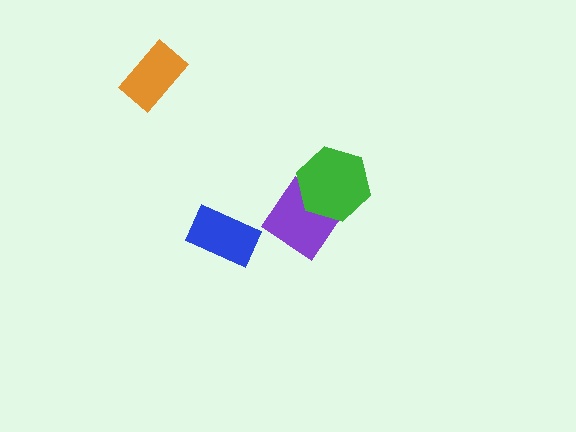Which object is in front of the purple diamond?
The green hexagon is in front of the purple diamond.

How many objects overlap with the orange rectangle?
0 objects overlap with the orange rectangle.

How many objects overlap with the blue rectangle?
0 objects overlap with the blue rectangle.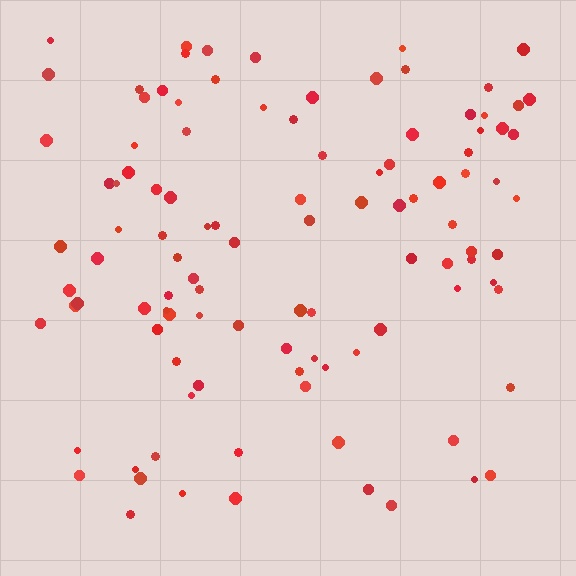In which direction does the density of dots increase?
From bottom to top, with the top side densest.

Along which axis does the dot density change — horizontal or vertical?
Vertical.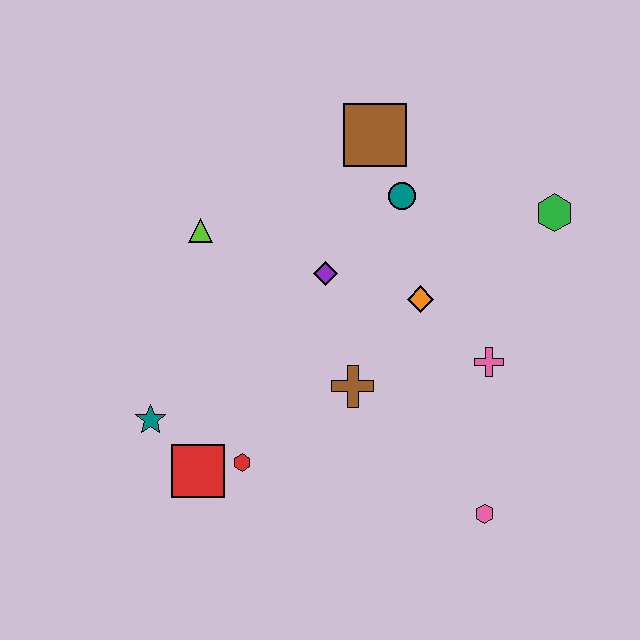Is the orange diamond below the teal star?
No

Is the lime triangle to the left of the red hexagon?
Yes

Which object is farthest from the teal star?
The green hexagon is farthest from the teal star.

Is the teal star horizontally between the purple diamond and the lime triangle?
No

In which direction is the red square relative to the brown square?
The red square is below the brown square.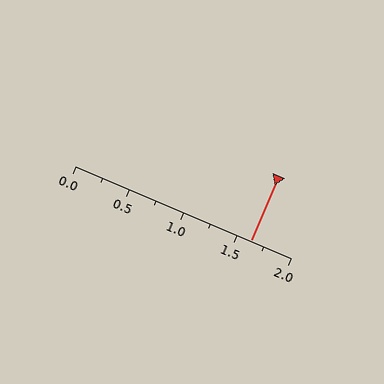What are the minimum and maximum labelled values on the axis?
The axis runs from 0.0 to 2.0.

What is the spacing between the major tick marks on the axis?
The major ticks are spaced 0.5 apart.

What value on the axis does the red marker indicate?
The marker indicates approximately 1.62.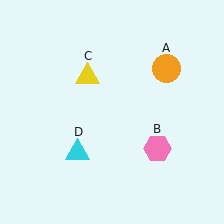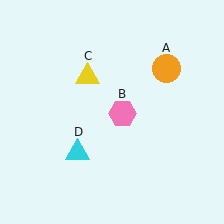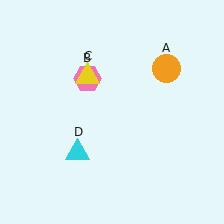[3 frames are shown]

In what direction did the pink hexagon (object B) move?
The pink hexagon (object B) moved up and to the left.